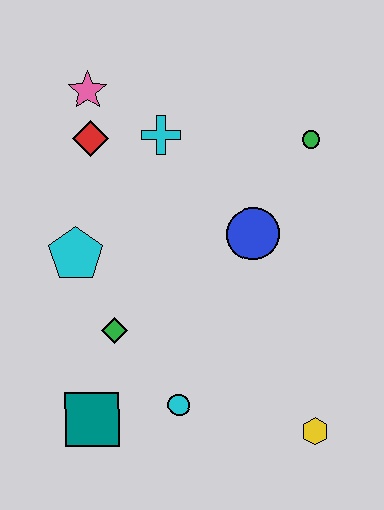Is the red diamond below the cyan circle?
No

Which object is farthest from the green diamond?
The green circle is farthest from the green diamond.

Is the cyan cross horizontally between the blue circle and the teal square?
Yes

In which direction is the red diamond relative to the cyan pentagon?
The red diamond is above the cyan pentagon.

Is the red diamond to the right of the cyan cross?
No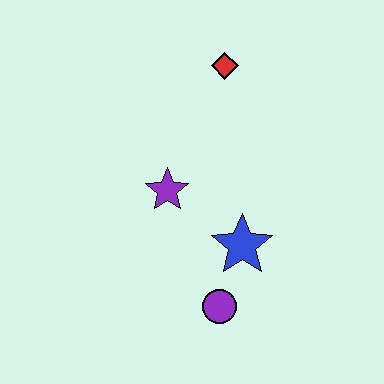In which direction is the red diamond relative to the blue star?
The red diamond is above the blue star.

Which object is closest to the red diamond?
The purple star is closest to the red diamond.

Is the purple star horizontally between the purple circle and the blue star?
No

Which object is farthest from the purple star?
The red diamond is farthest from the purple star.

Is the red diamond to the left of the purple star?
No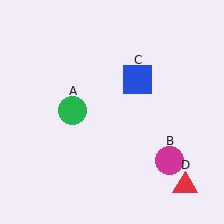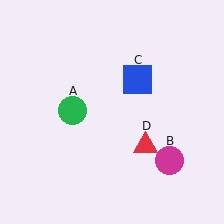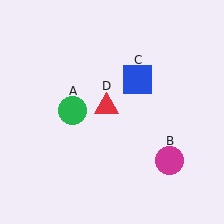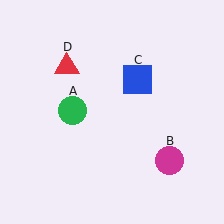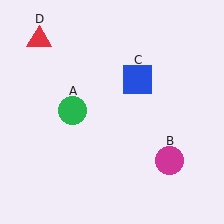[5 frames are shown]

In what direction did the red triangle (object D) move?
The red triangle (object D) moved up and to the left.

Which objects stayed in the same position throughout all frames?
Green circle (object A) and magenta circle (object B) and blue square (object C) remained stationary.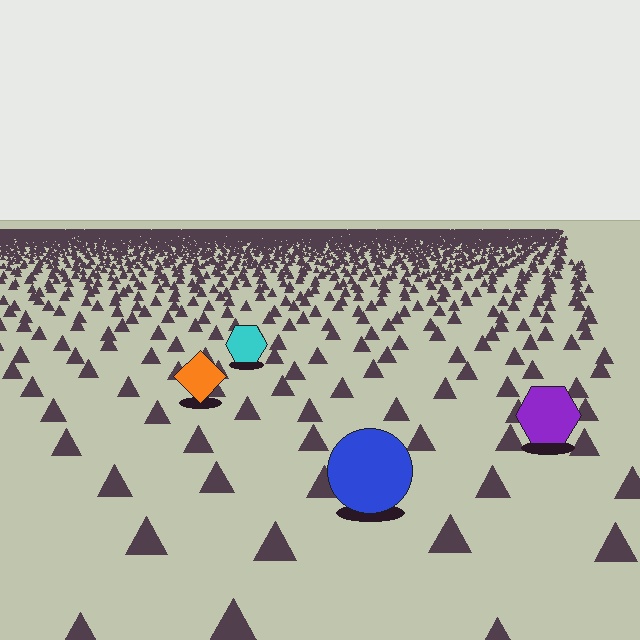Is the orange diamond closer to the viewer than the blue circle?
No. The blue circle is closer — you can tell from the texture gradient: the ground texture is coarser near it.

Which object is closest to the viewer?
The blue circle is closest. The texture marks near it are larger and more spread out.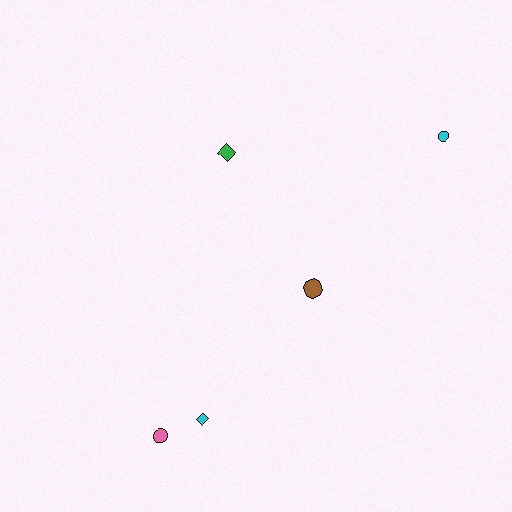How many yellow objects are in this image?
There are no yellow objects.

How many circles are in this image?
There are 3 circles.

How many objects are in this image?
There are 5 objects.